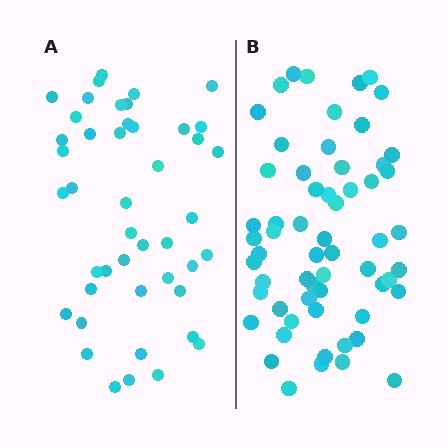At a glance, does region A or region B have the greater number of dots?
Region B (the right region) has more dots.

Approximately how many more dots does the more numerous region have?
Region B has approximately 15 more dots than region A.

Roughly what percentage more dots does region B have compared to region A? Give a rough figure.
About 35% more.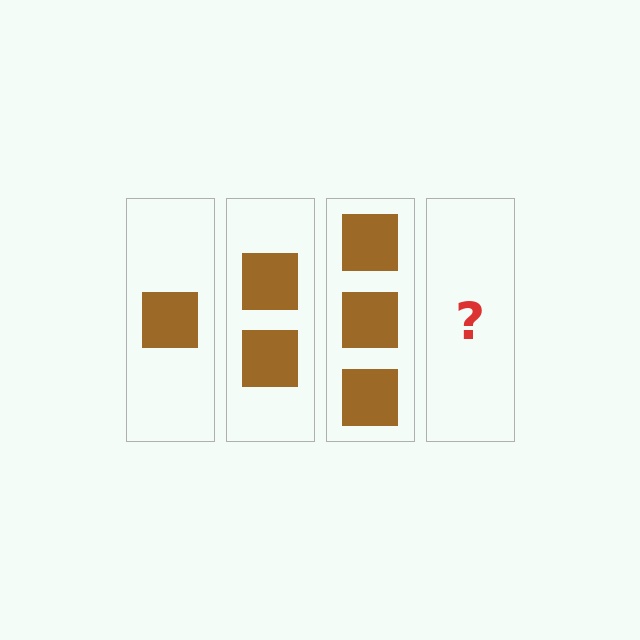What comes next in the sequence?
The next element should be 4 squares.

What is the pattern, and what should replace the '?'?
The pattern is that each step adds one more square. The '?' should be 4 squares.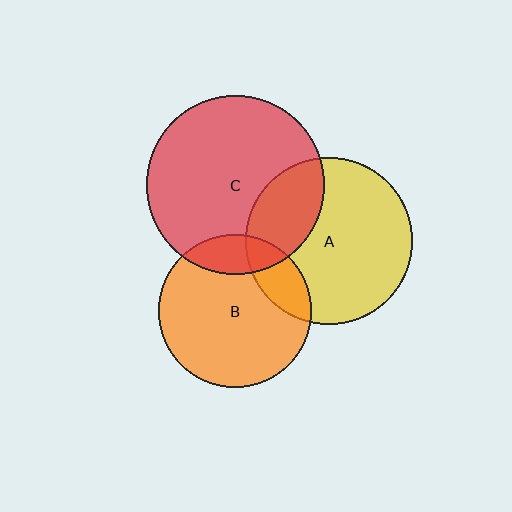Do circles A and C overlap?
Yes.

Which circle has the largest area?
Circle C (red).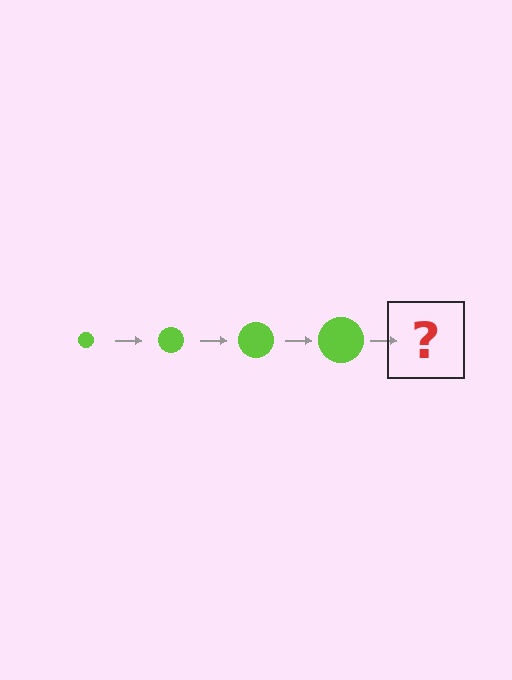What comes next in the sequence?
The next element should be a lime circle, larger than the previous one.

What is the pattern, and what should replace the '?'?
The pattern is that the circle gets progressively larger each step. The '?' should be a lime circle, larger than the previous one.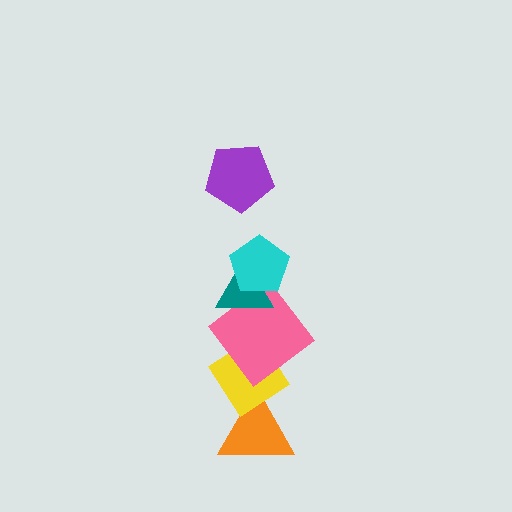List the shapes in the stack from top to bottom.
From top to bottom: the purple pentagon, the cyan pentagon, the teal triangle, the pink diamond, the yellow diamond, the orange triangle.